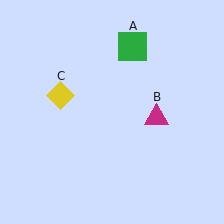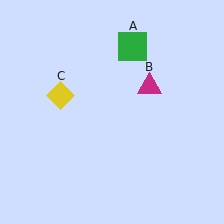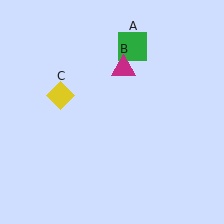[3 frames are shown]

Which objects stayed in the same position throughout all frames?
Green square (object A) and yellow diamond (object C) remained stationary.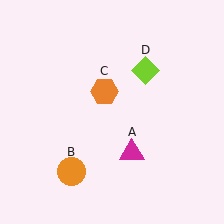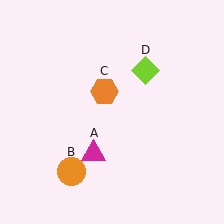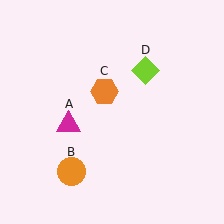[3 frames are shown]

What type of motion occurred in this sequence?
The magenta triangle (object A) rotated clockwise around the center of the scene.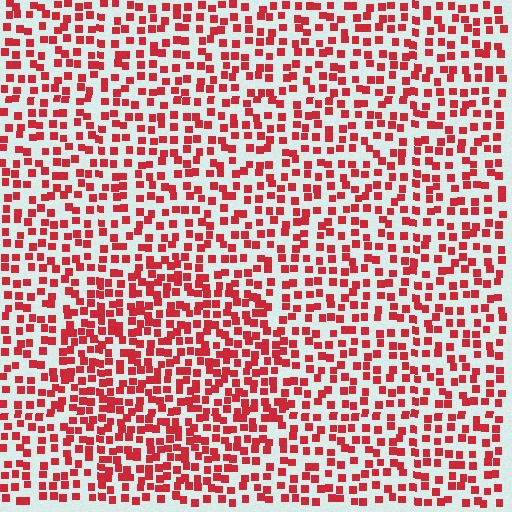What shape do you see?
I see a circle.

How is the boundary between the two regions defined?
The boundary is defined by a change in element density (approximately 1.6x ratio). All elements are the same color, size, and shape.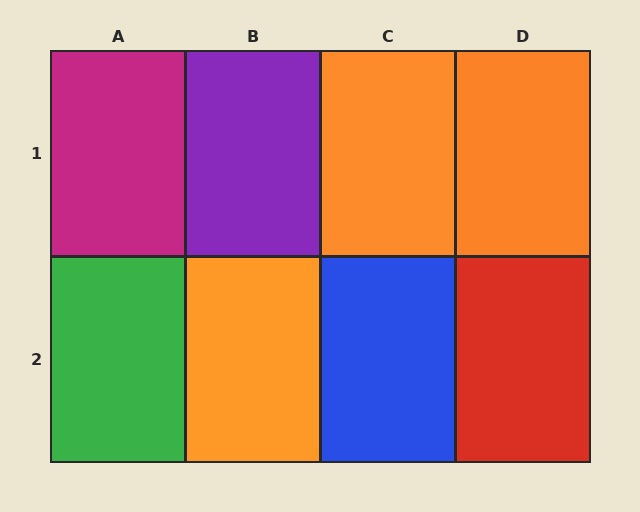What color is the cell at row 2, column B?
Orange.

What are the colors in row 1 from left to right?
Magenta, purple, orange, orange.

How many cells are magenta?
1 cell is magenta.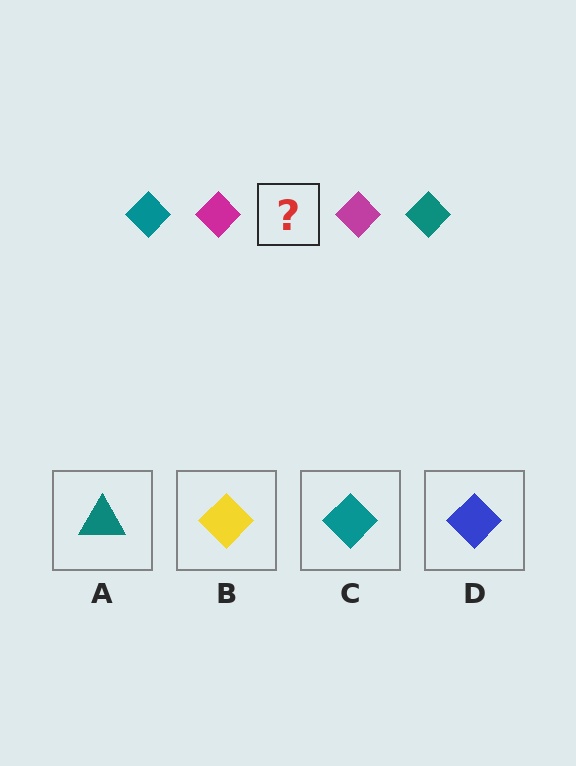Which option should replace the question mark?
Option C.